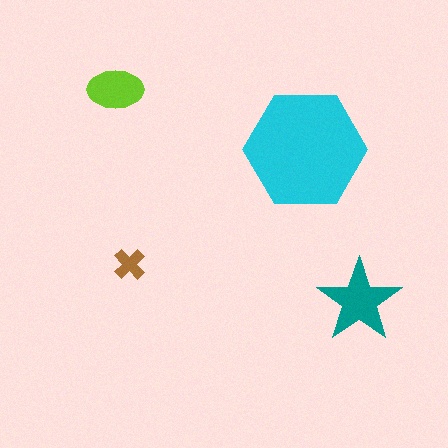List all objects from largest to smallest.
The cyan hexagon, the teal star, the lime ellipse, the brown cross.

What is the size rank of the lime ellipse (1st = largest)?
3rd.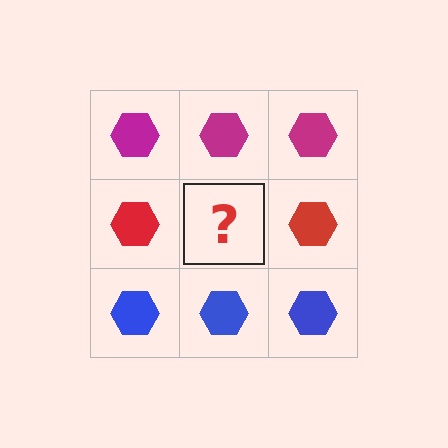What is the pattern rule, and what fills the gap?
The rule is that each row has a consistent color. The gap should be filled with a red hexagon.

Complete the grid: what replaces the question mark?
The question mark should be replaced with a red hexagon.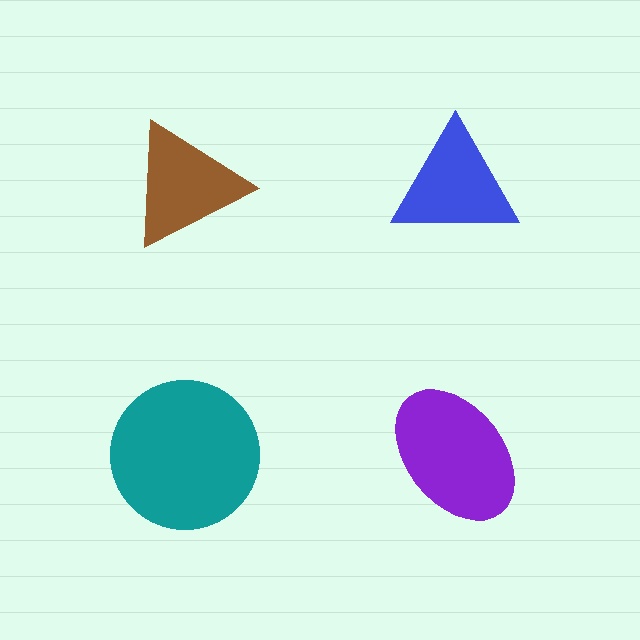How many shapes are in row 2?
2 shapes.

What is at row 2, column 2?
A purple ellipse.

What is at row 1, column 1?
A brown triangle.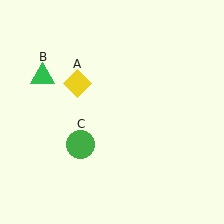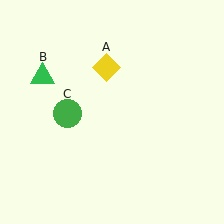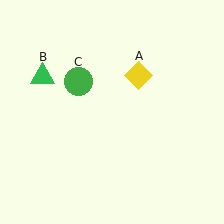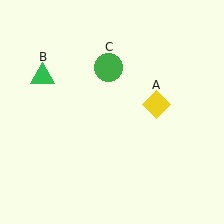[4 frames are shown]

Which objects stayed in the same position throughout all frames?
Green triangle (object B) remained stationary.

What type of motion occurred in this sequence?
The yellow diamond (object A), green circle (object C) rotated clockwise around the center of the scene.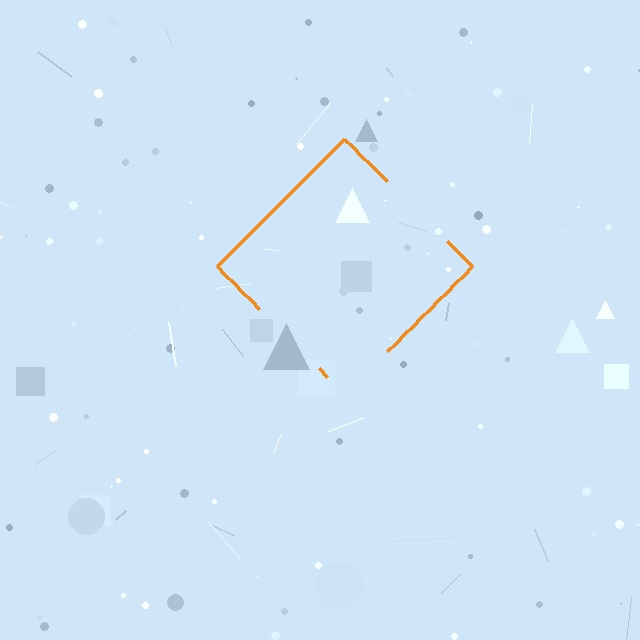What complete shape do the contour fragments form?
The contour fragments form a diamond.